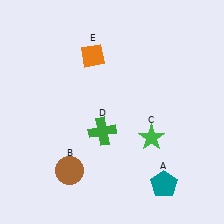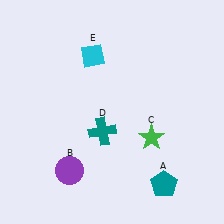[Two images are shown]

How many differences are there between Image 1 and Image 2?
There are 3 differences between the two images.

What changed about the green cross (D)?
In Image 1, D is green. In Image 2, it changed to teal.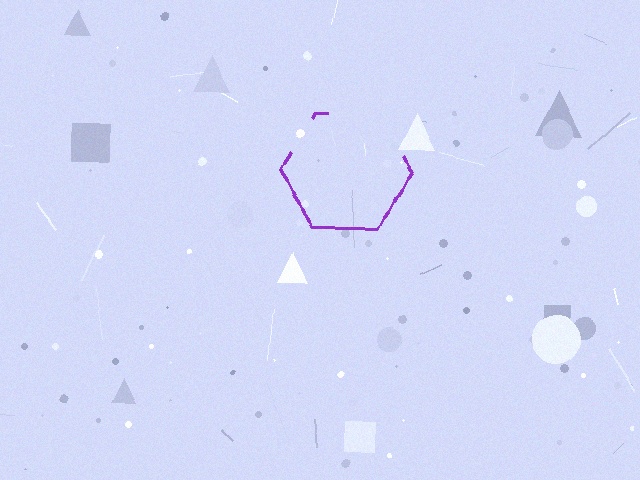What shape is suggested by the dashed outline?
The dashed outline suggests a hexagon.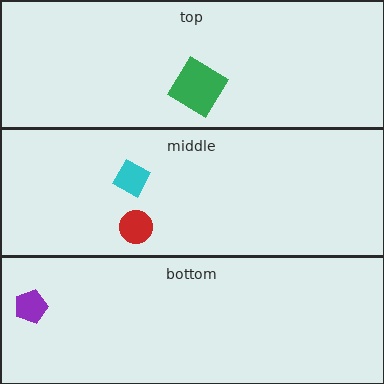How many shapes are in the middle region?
2.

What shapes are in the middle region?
The cyan diamond, the red circle.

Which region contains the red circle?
The middle region.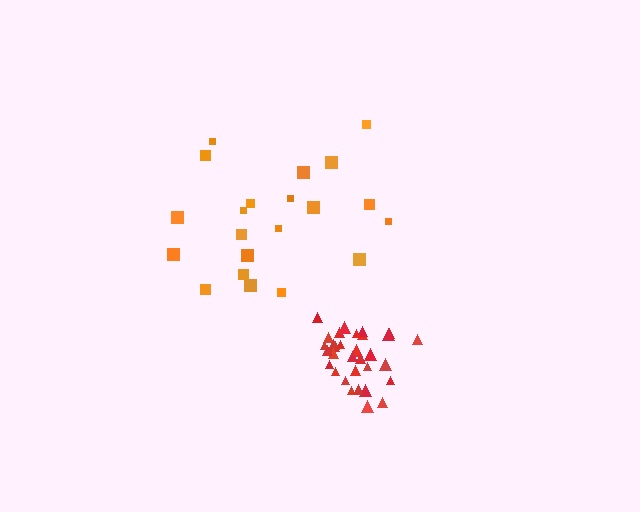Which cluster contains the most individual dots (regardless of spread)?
Red (32).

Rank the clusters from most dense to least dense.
red, orange.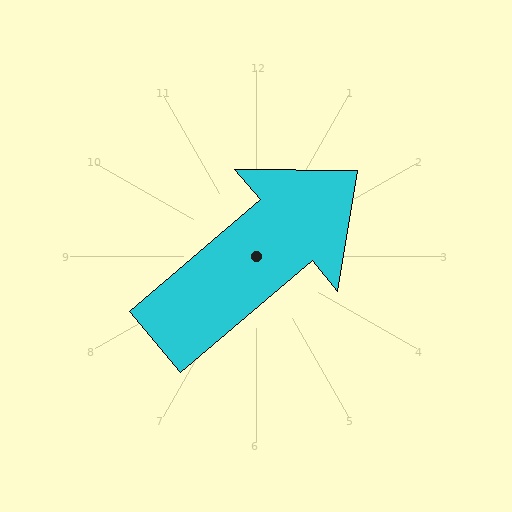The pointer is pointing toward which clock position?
Roughly 2 o'clock.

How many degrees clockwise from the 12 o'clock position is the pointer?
Approximately 50 degrees.